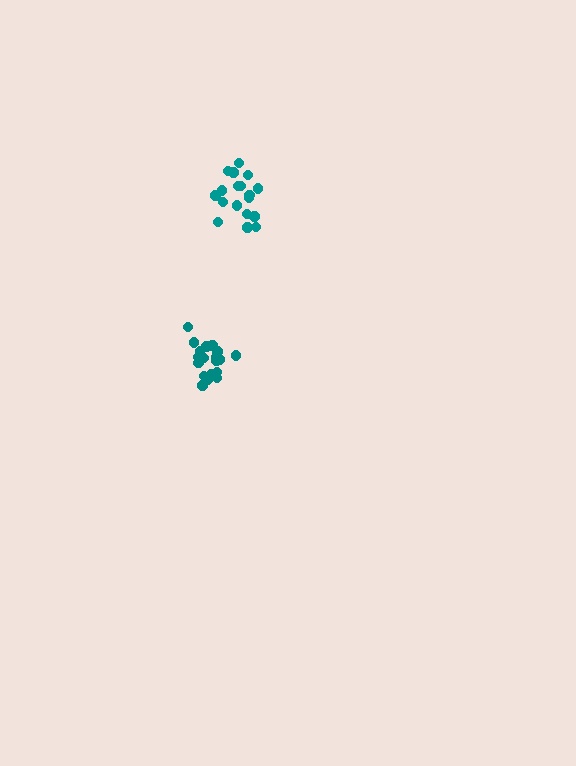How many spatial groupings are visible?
There are 2 spatial groupings.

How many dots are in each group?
Group 1: 20 dots, Group 2: 18 dots (38 total).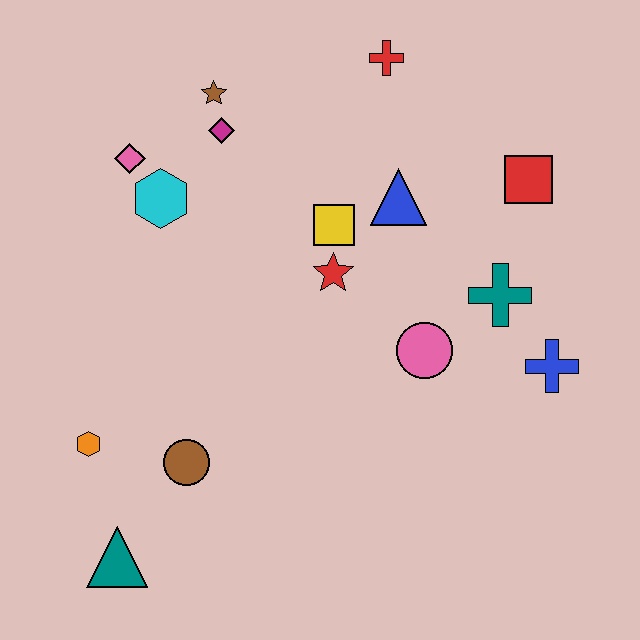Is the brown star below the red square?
No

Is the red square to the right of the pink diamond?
Yes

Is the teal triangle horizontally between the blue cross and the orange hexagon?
Yes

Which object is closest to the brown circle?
The orange hexagon is closest to the brown circle.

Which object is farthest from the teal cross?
The teal triangle is farthest from the teal cross.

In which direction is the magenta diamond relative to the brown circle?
The magenta diamond is above the brown circle.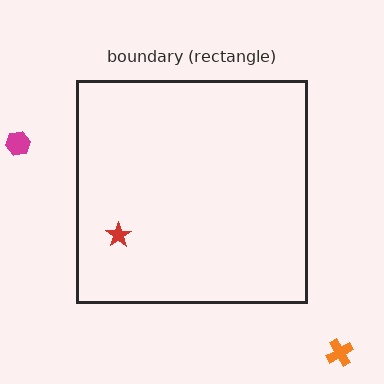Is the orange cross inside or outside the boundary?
Outside.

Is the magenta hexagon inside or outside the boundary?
Outside.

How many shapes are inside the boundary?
1 inside, 2 outside.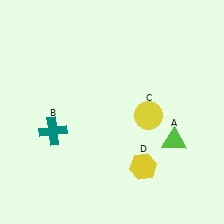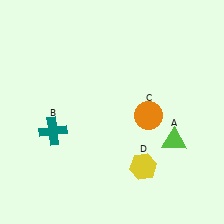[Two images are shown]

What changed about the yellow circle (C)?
In Image 1, C is yellow. In Image 2, it changed to orange.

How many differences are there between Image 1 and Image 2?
There is 1 difference between the two images.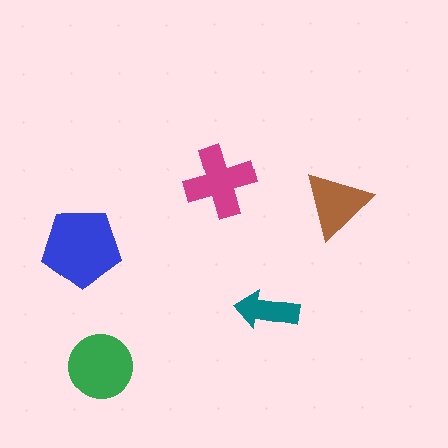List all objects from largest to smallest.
The blue pentagon, the green circle, the magenta cross, the brown triangle, the teal arrow.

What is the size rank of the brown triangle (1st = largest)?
4th.